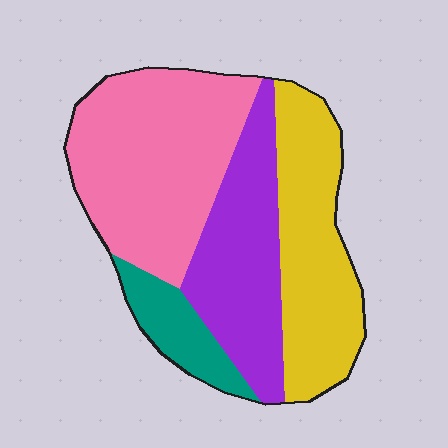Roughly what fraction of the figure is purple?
Purple takes up about one quarter (1/4) of the figure.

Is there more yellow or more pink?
Pink.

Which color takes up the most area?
Pink, at roughly 35%.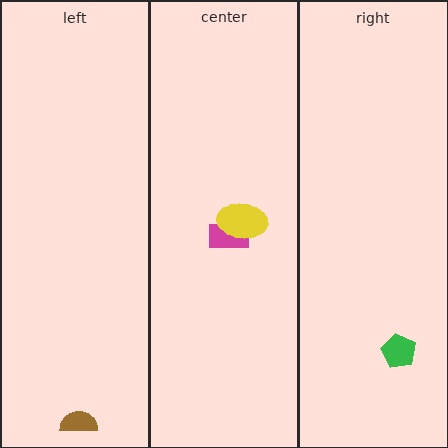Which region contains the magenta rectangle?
The center region.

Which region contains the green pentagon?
The right region.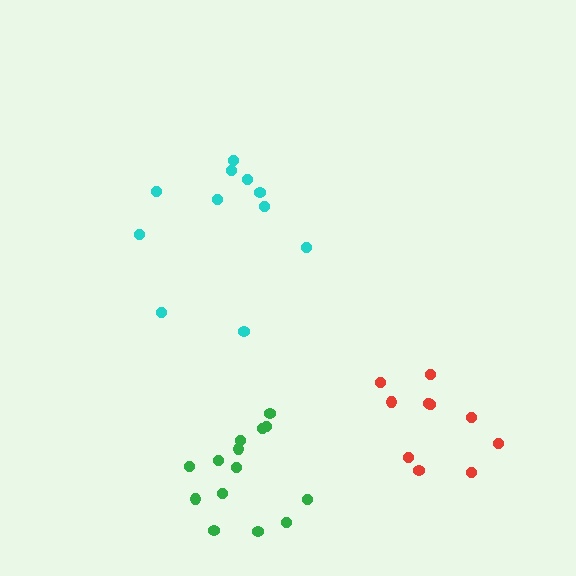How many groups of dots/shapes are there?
There are 3 groups.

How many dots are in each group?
Group 1: 11 dots, Group 2: 14 dots, Group 3: 10 dots (35 total).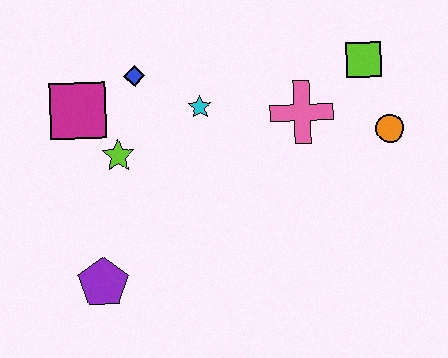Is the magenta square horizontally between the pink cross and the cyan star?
No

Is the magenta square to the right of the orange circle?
No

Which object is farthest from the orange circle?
The purple pentagon is farthest from the orange circle.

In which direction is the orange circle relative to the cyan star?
The orange circle is to the right of the cyan star.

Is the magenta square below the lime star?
No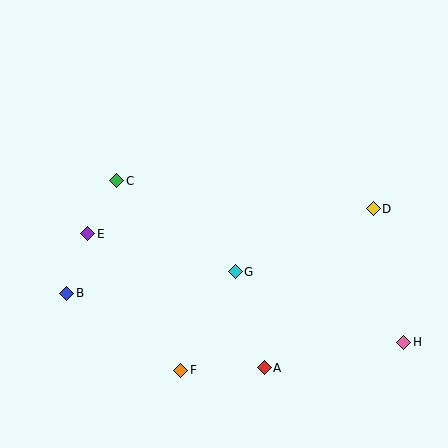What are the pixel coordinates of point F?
Point F is at (181, 371).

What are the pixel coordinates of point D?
Point D is at (373, 209).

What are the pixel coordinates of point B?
Point B is at (67, 293).